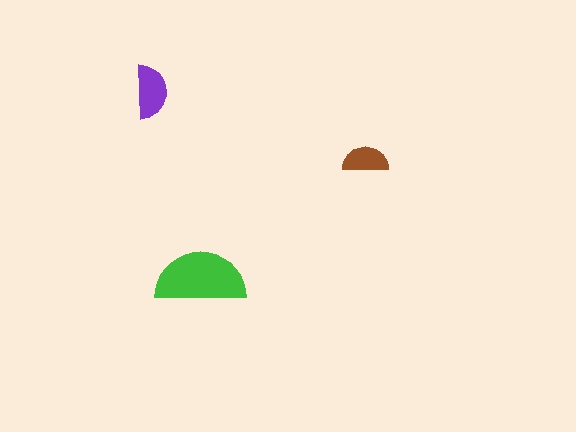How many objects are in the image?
There are 3 objects in the image.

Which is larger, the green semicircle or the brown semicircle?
The green one.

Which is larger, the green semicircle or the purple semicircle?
The green one.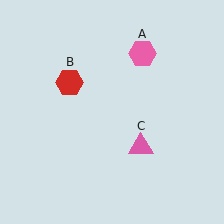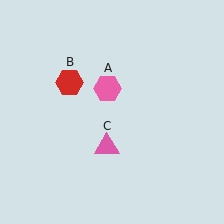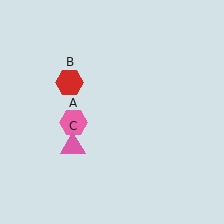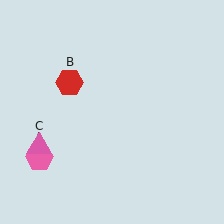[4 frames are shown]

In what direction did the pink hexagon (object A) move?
The pink hexagon (object A) moved down and to the left.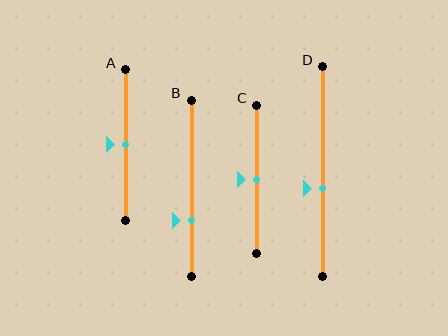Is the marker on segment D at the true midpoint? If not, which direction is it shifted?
No, the marker on segment D is shifted downward by about 8% of the segment length.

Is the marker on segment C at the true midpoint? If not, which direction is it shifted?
Yes, the marker on segment C is at the true midpoint.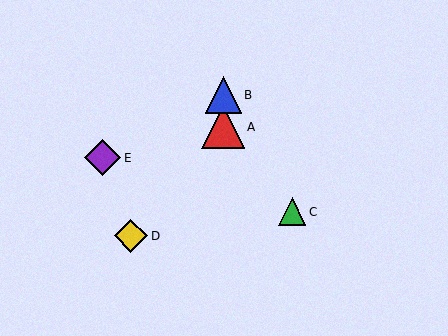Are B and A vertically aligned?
Yes, both are at x≈223.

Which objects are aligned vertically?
Objects A, B are aligned vertically.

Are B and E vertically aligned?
No, B is at x≈223 and E is at x≈103.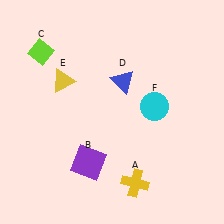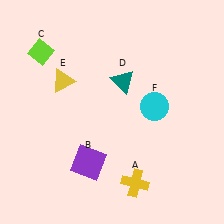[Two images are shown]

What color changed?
The triangle (D) changed from blue in Image 1 to teal in Image 2.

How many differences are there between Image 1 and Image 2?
There is 1 difference between the two images.